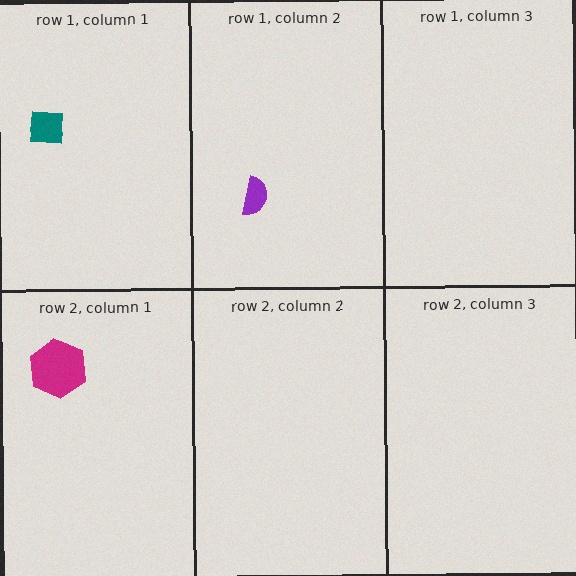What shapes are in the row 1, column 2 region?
The purple semicircle.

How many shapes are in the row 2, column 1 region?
1.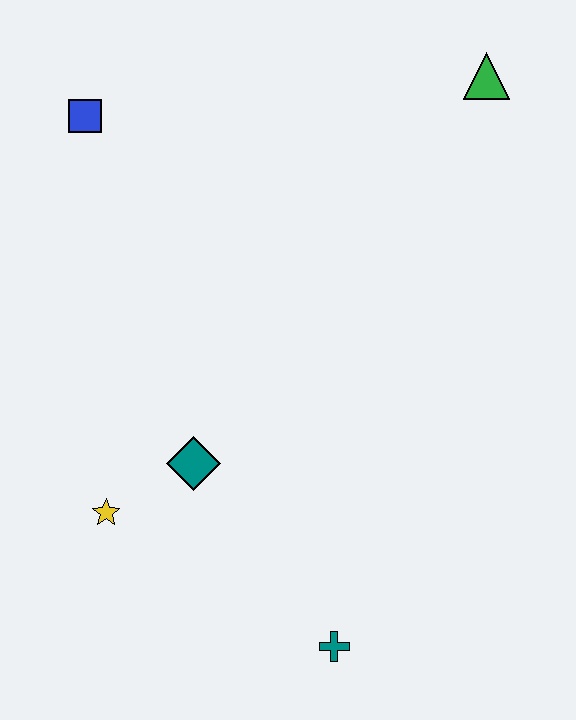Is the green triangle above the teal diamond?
Yes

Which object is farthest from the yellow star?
The green triangle is farthest from the yellow star.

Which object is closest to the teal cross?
The teal diamond is closest to the teal cross.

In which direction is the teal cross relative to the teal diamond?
The teal cross is below the teal diamond.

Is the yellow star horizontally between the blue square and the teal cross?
Yes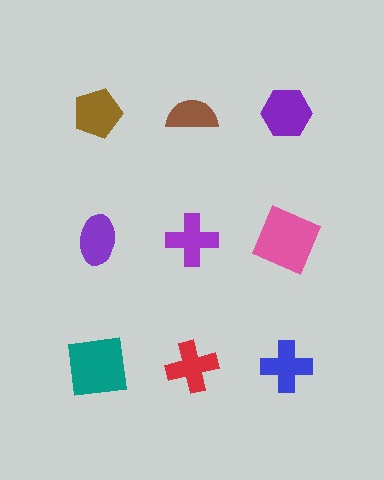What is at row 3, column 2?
A red cross.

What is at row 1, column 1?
A brown pentagon.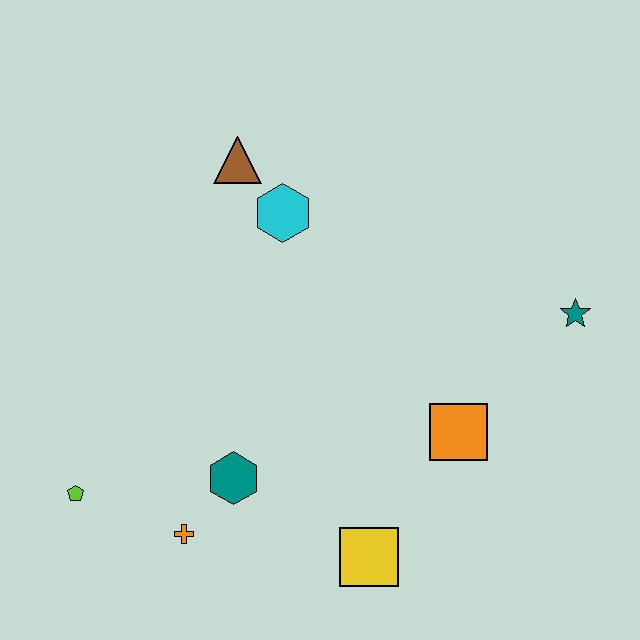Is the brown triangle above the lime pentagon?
Yes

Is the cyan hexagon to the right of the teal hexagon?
Yes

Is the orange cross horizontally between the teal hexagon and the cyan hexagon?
No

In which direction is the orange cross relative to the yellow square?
The orange cross is to the left of the yellow square.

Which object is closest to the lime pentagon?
The orange cross is closest to the lime pentagon.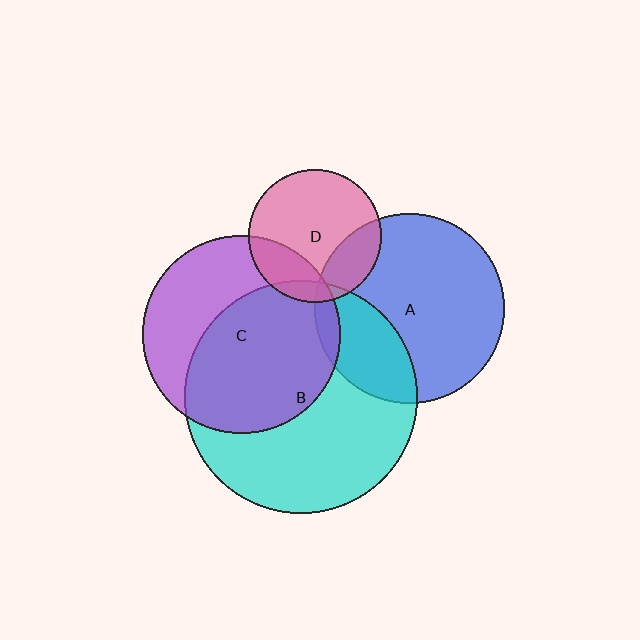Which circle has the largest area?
Circle B (cyan).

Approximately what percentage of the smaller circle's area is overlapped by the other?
Approximately 10%.